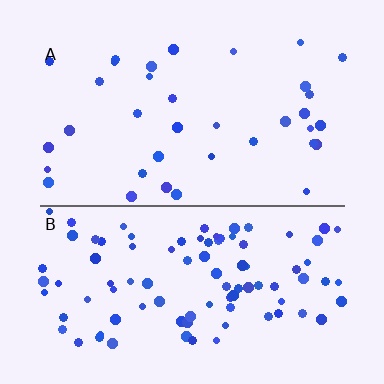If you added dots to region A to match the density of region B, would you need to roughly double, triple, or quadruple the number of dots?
Approximately triple.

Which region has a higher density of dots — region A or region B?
B (the bottom).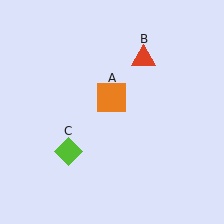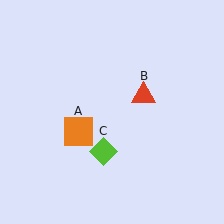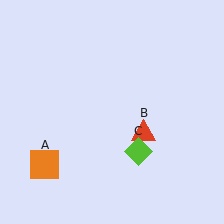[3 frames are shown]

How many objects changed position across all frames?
3 objects changed position: orange square (object A), red triangle (object B), lime diamond (object C).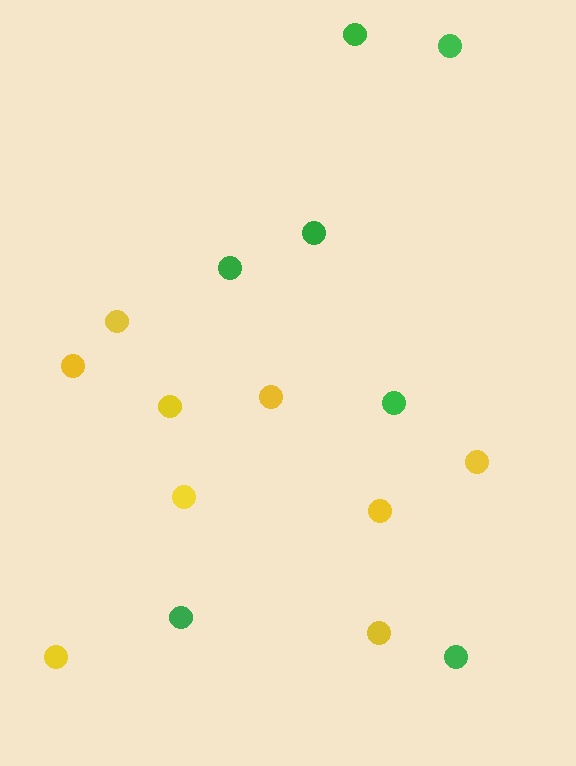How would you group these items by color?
There are 2 groups: one group of green circles (7) and one group of yellow circles (9).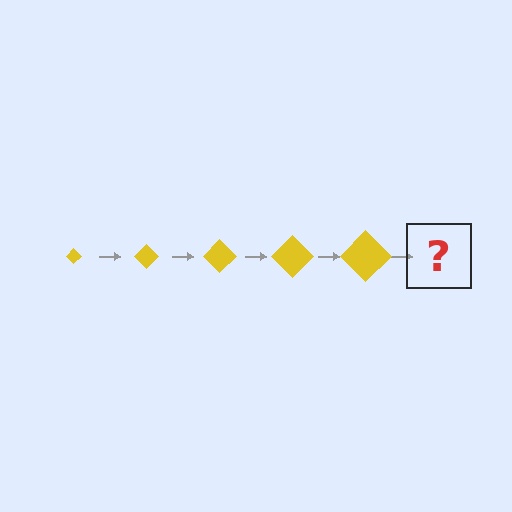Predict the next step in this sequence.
The next step is a yellow diamond, larger than the previous one.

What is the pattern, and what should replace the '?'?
The pattern is that the diamond gets progressively larger each step. The '?' should be a yellow diamond, larger than the previous one.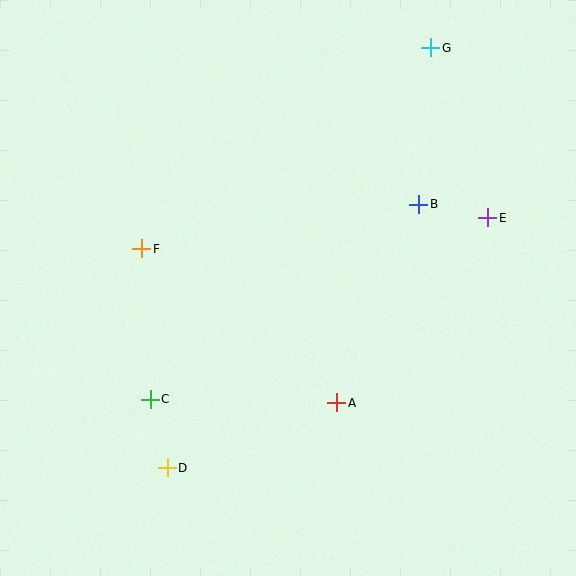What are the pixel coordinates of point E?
Point E is at (488, 218).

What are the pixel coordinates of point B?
Point B is at (419, 204).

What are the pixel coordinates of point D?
Point D is at (167, 468).